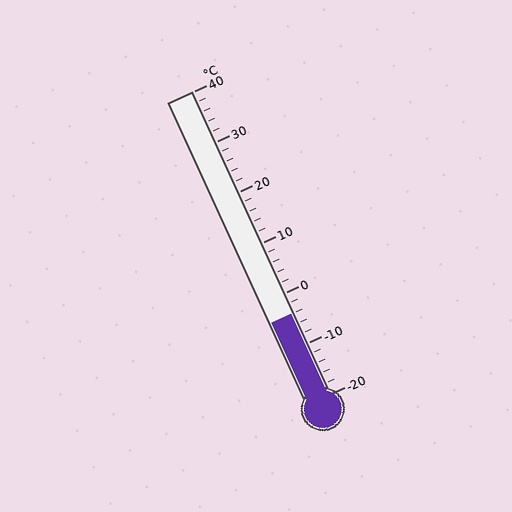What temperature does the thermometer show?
The thermometer shows approximately -4°C.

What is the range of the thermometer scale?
The thermometer scale ranges from -20°C to 40°C.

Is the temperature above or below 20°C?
The temperature is below 20°C.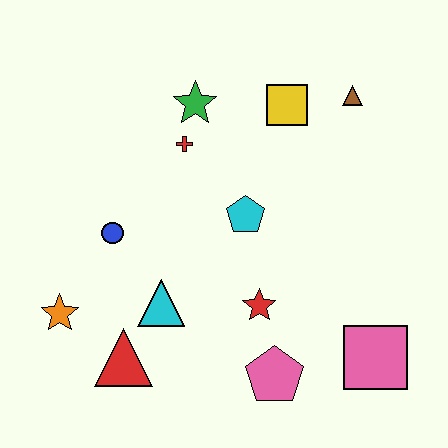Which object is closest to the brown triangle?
The yellow square is closest to the brown triangle.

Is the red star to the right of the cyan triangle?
Yes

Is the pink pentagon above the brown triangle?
No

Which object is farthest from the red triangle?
The brown triangle is farthest from the red triangle.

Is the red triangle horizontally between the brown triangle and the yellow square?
No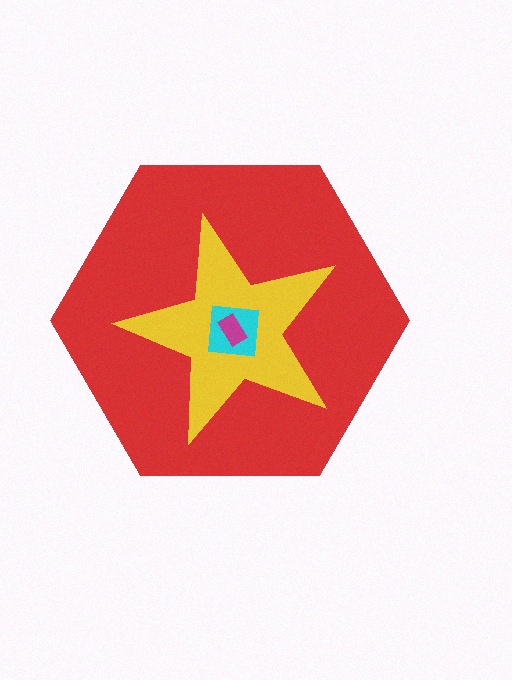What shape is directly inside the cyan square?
The magenta rectangle.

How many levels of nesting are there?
4.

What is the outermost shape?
The red hexagon.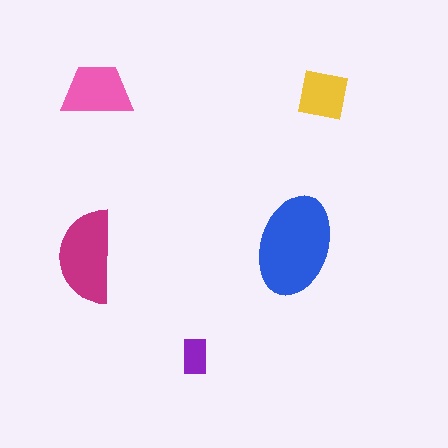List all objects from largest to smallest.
The blue ellipse, the magenta semicircle, the pink trapezoid, the yellow square, the purple rectangle.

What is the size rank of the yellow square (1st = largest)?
4th.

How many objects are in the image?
There are 5 objects in the image.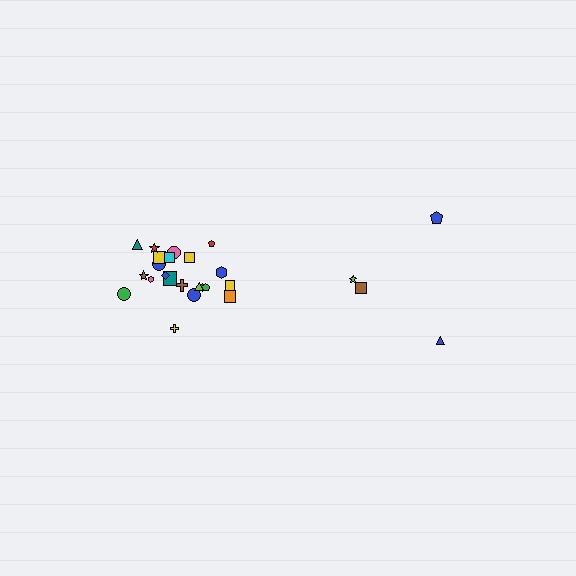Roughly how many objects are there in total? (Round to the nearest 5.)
Roughly 25 objects in total.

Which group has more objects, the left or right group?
The left group.